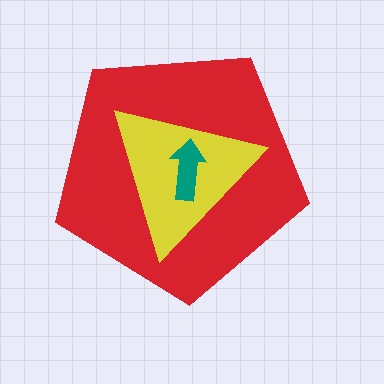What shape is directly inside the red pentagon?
The yellow triangle.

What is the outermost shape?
The red pentagon.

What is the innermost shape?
The teal arrow.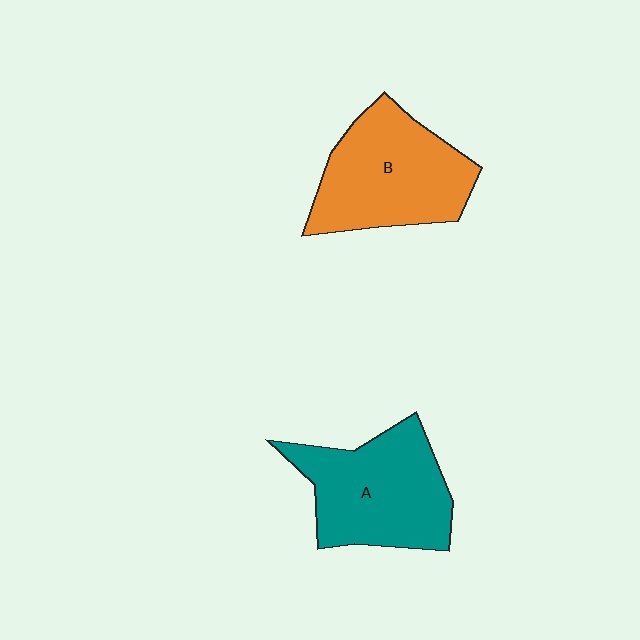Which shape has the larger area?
Shape B (orange).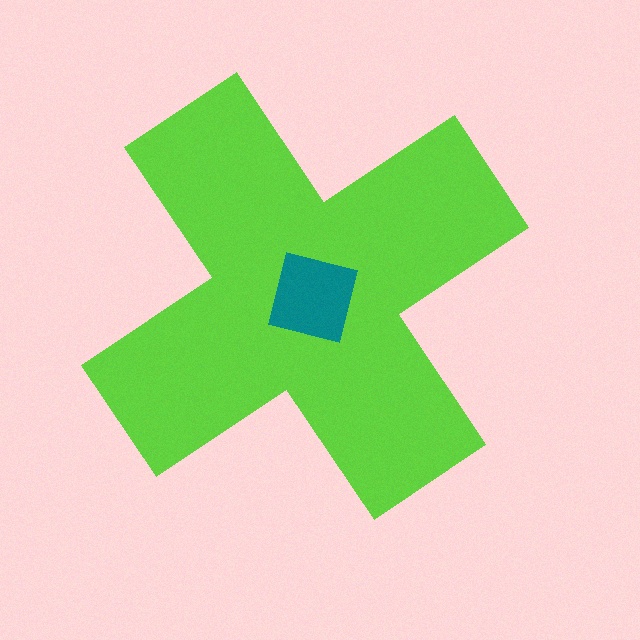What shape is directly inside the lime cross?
The teal square.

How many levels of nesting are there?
2.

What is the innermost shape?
The teal square.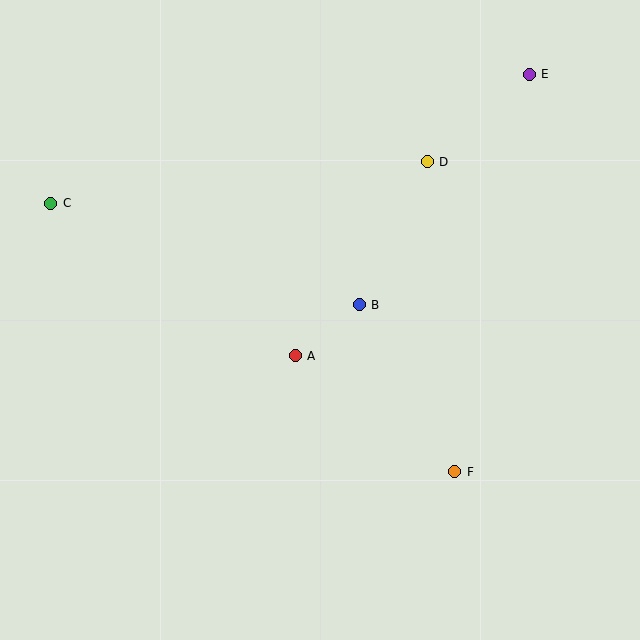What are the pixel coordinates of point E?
Point E is at (529, 74).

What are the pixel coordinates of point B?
Point B is at (359, 305).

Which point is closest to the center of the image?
Point B at (359, 305) is closest to the center.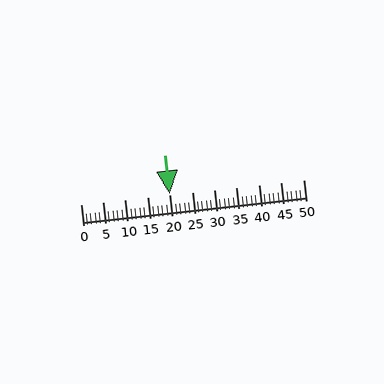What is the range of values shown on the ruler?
The ruler shows values from 0 to 50.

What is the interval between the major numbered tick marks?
The major tick marks are spaced 5 units apart.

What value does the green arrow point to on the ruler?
The green arrow points to approximately 20.